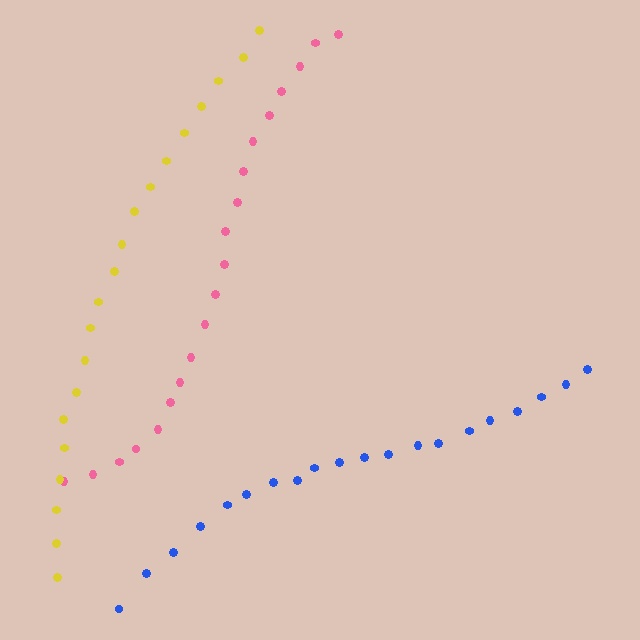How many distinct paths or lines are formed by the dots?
There are 3 distinct paths.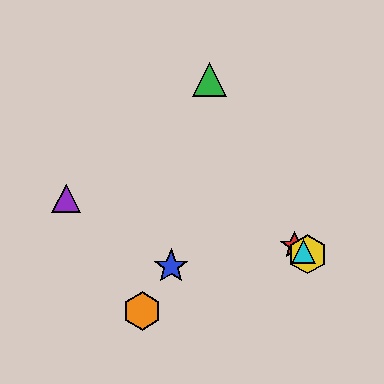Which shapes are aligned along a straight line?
The red star, the yellow hexagon, the cyan triangle are aligned along a straight line.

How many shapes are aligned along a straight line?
3 shapes (the red star, the yellow hexagon, the cyan triangle) are aligned along a straight line.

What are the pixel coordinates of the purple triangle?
The purple triangle is at (66, 199).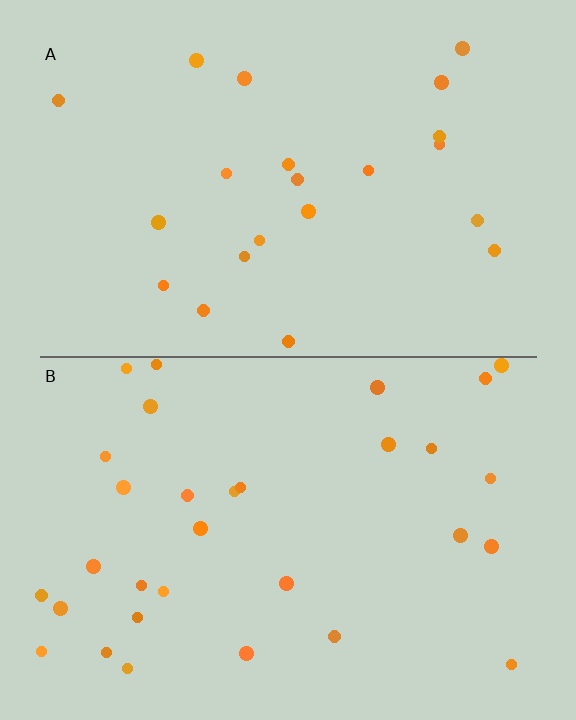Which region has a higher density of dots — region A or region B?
B (the bottom).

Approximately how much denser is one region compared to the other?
Approximately 1.5× — region B over region A.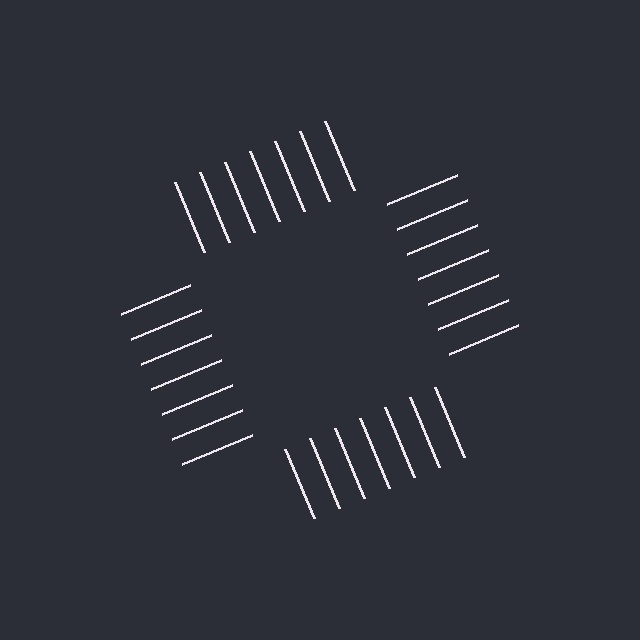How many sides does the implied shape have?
4 sides — the line-ends trace a square.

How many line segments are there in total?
28 — 7 along each of the 4 edges.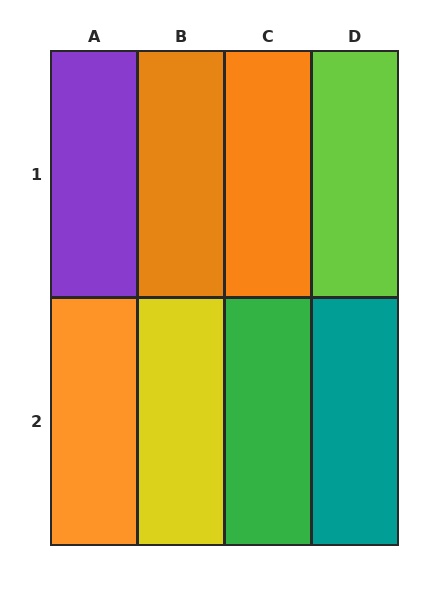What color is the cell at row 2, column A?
Orange.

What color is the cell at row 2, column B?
Yellow.